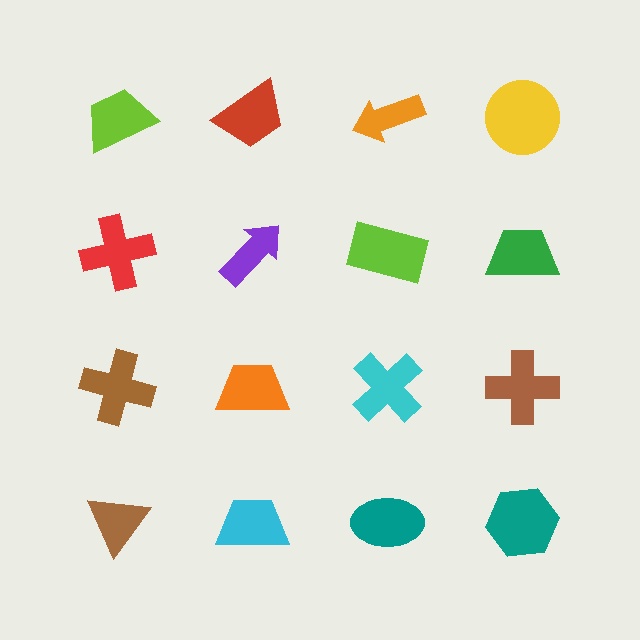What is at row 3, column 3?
A cyan cross.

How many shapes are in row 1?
4 shapes.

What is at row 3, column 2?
An orange trapezoid.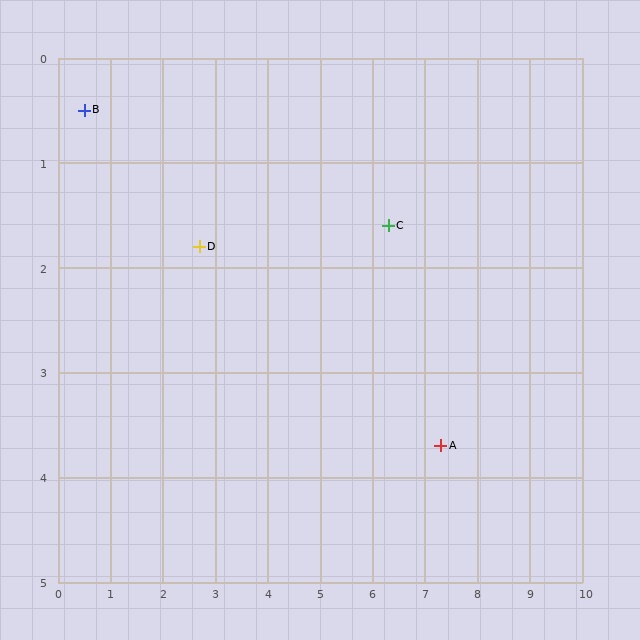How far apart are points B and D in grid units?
Points B and D are about 2.6 grid units apart.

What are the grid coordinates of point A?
Point A is at approximately (7.3, 3.7).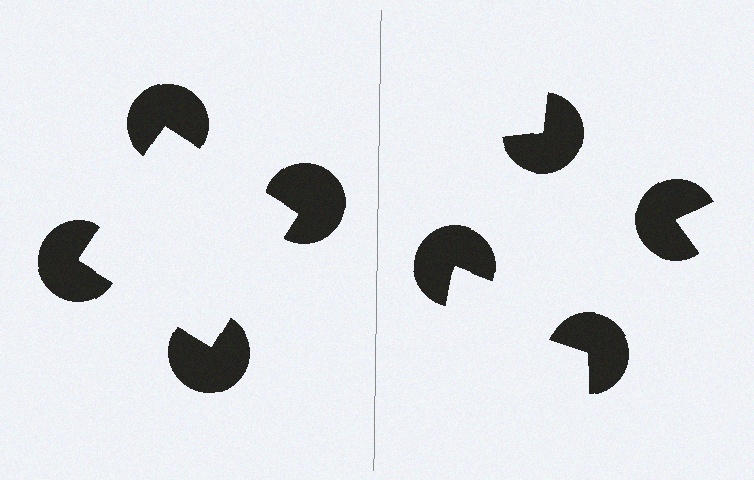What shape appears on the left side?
An illusory square.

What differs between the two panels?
The pac-man discs are positioned identically on both sides; only the wedge orientations differ. On the left they align to a square; on the right they are misaligned.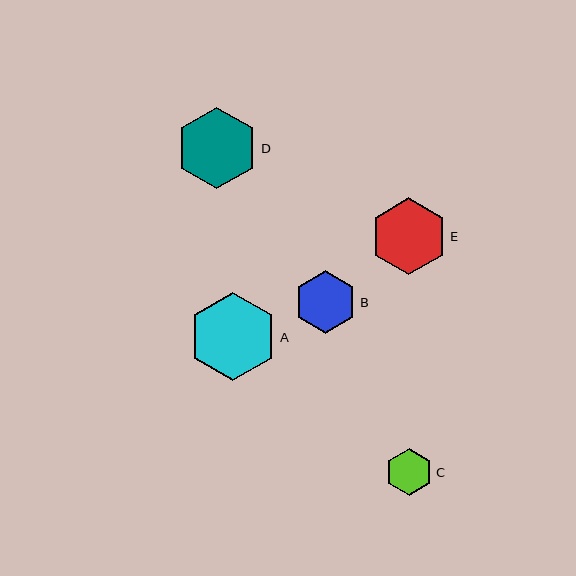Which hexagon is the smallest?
Hexagon C is the smallest with a size of approximately 47 pixels.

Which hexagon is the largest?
Hexagon A is the largest with a size of approximately 88 pixels.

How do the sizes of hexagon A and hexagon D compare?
Hexagon A and hexagon D are approximately the same size.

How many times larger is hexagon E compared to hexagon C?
Hexagon E is approximately 1.6 times the size of hexagon C.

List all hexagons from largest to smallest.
From largest to smallest: A, D, E, B, C.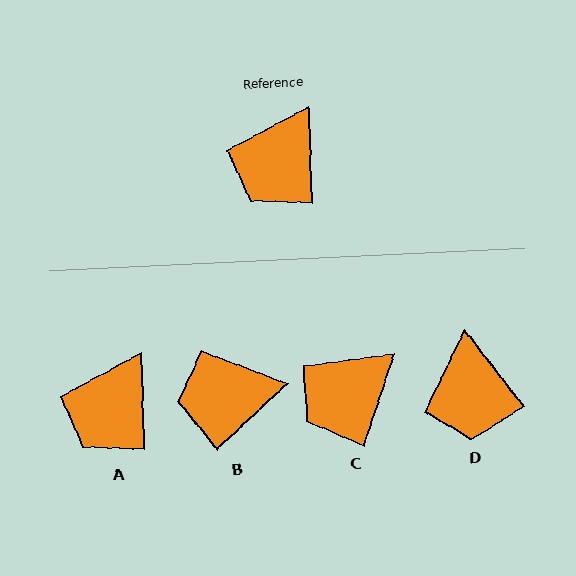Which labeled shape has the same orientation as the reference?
A.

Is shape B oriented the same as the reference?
No, it is off by about 49 degrees.